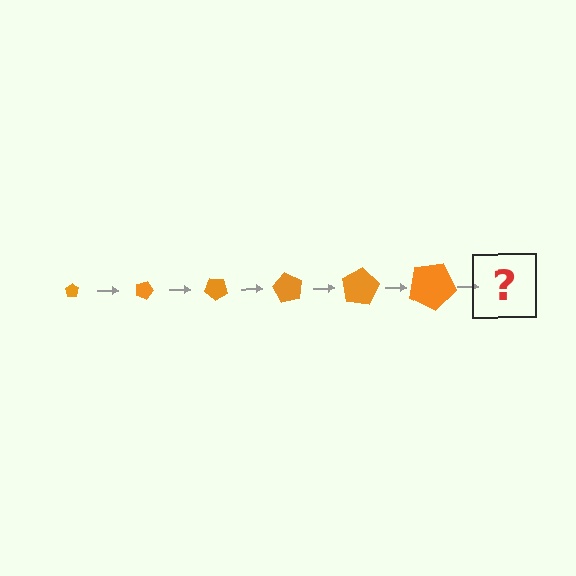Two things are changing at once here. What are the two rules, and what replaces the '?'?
The two rules are that the pentagon grows larger each step and it rotates 20 degrees each step. The '?' should be a pentagon, larger than the previous one and rotated 120 degrees from the start.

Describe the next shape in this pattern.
It should be a pentagon, larger than the previous one and rotated 120 degrees from the start.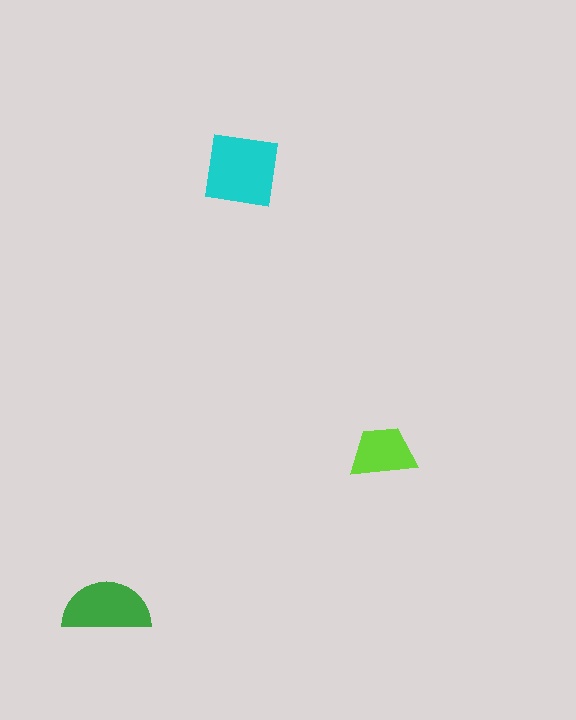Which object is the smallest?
The lime trapezoid.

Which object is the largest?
The cyan square.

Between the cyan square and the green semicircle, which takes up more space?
The cyan square.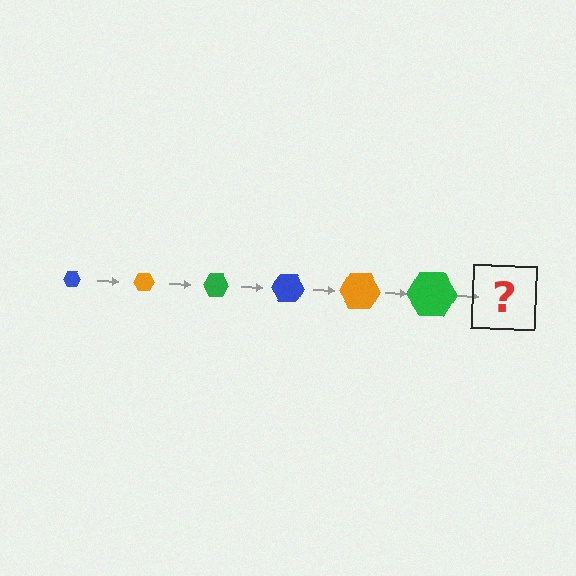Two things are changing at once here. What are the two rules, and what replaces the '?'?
The two rules are that the hexagon grows larger each step and the color cycles through blue, orange, and green. The '?' should be a blue hexagon, larger than the previous one.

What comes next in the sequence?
The next element should be a blue hexagon, larger than the previous one.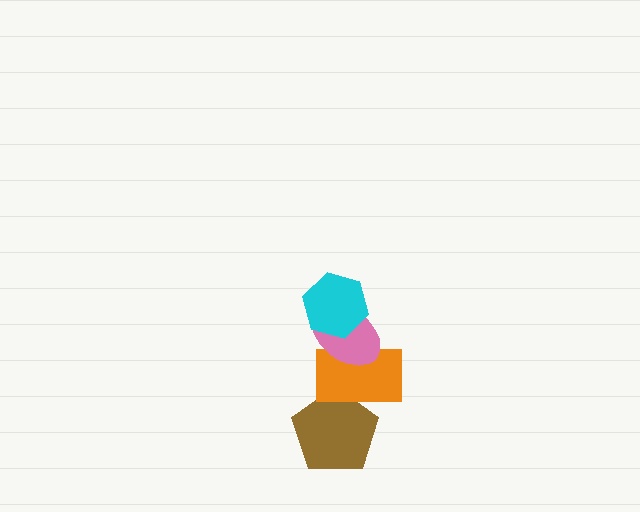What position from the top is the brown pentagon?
The brown pentagon is 4th from the top.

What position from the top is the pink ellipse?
The pink ellipse is 2nd from the top.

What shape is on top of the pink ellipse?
The cyan hexagon is on top of the pink ellipse.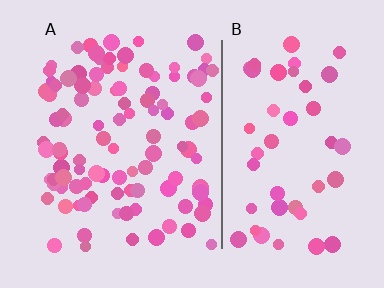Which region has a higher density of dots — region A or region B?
A (the left).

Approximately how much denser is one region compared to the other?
Approximately 2.1× — region A over region B.